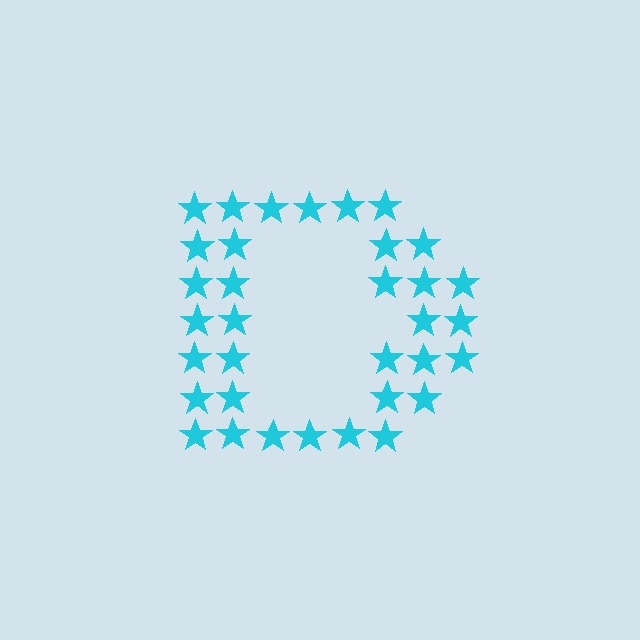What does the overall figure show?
The overall figure shows the letter D.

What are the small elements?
The small elements are stars.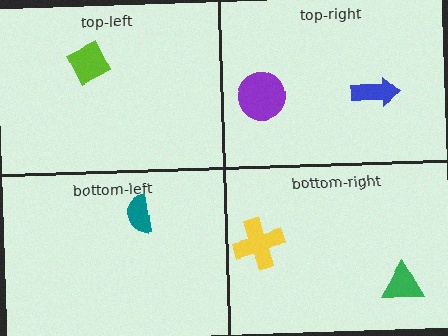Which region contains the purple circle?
The top-right region.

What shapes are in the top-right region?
The blue arrow, the purple circle.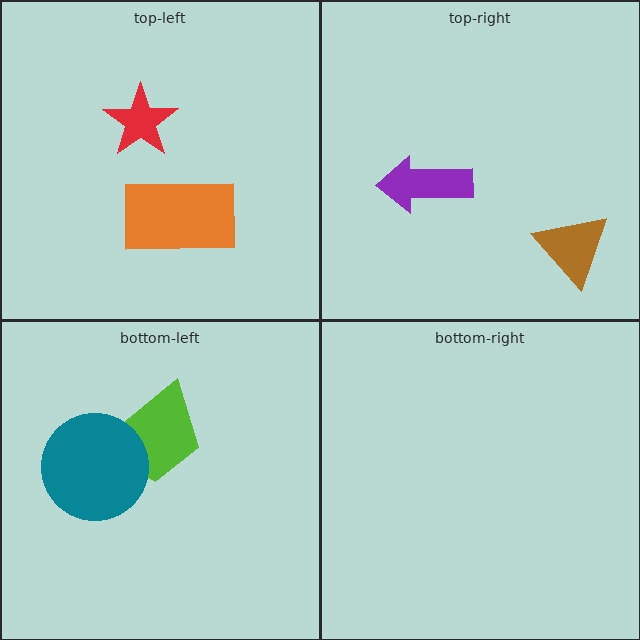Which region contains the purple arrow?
The top-right region.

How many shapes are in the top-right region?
2.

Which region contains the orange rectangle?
The top-left region.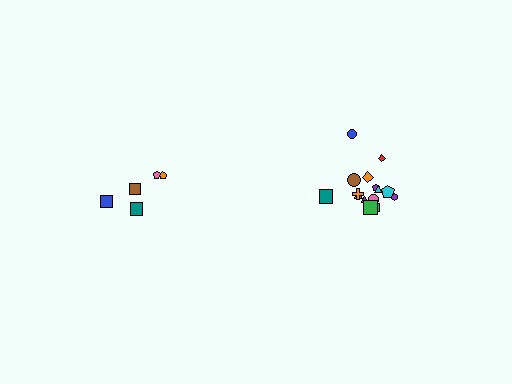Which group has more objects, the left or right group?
The right group.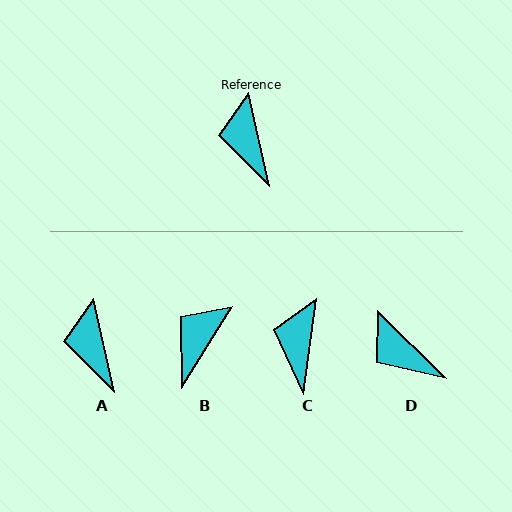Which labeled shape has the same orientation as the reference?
A.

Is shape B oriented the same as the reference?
No, it is off by about 44 degrees.